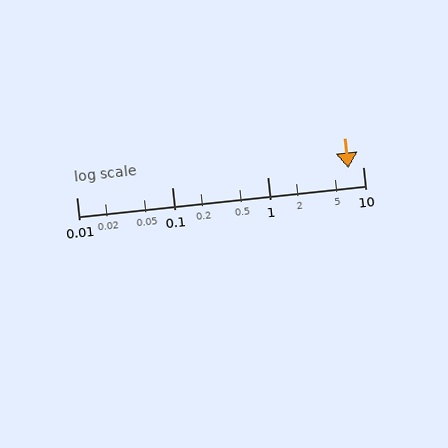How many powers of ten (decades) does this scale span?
The scale spans 3 decades, from 0.01 to 10.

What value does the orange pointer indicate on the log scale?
The pointer indicates approximately 7.1.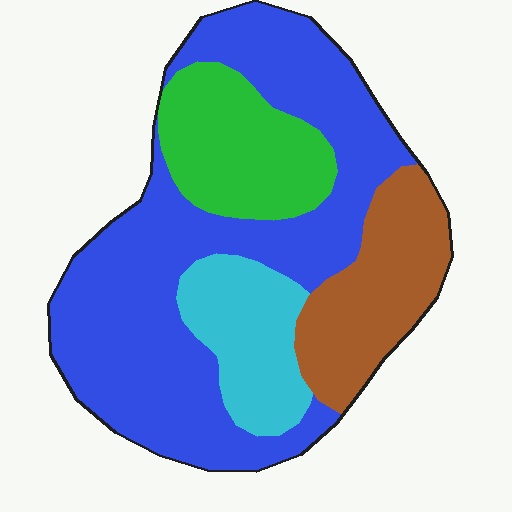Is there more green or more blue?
Blue.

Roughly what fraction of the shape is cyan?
Cyan covers around 15% of the shape.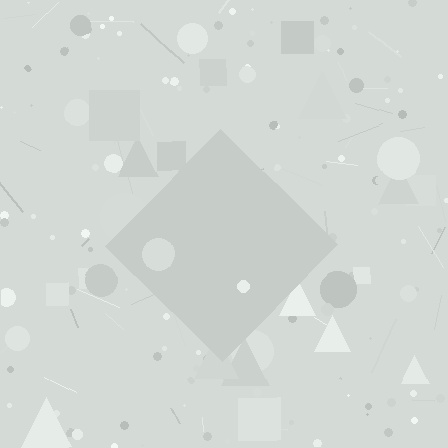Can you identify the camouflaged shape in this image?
The camouflaged shape is a diamond.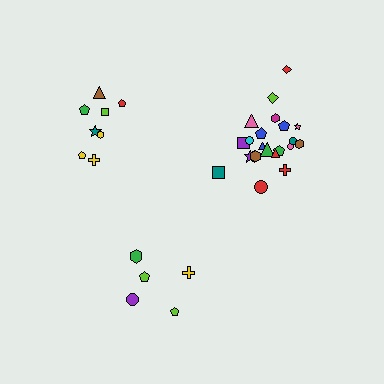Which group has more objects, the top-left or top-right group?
The top-right group.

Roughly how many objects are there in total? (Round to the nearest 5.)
Roughly 35 objects in total.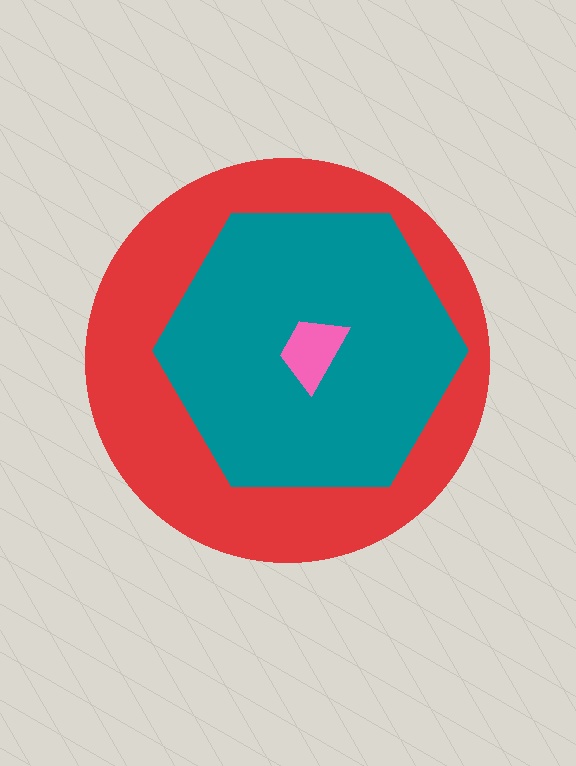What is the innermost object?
The pink trapezoid.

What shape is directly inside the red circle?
The teal hexagon.